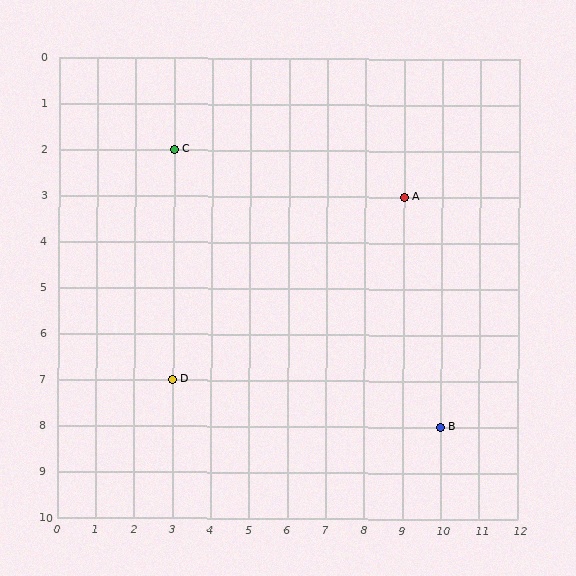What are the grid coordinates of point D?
Point D is at grid coordinates (3, 7).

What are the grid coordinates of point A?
Point A is at grid coordinates (9, 3).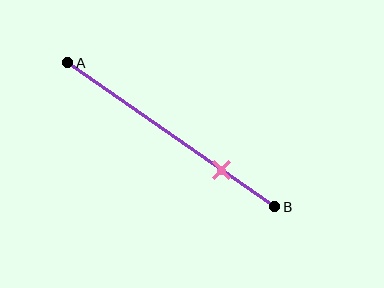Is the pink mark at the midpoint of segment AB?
No, the mark is at about 75% from A, not at the 50% midpoint.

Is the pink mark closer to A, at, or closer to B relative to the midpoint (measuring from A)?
The pink mark is closer to point B than the midpoint of segment AB.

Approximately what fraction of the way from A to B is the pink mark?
The pink mark is approximately 75% of the way from A to B.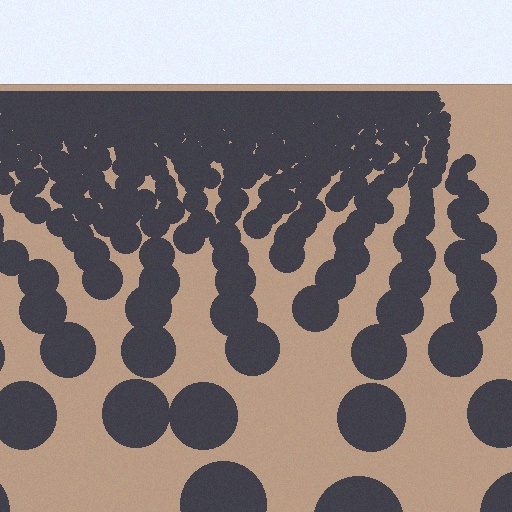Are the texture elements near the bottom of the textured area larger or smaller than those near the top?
Larger. Near the bottom, elements are closer to the viewer and appear at a bigger on-screen size.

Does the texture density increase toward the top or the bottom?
Density increases toward the top.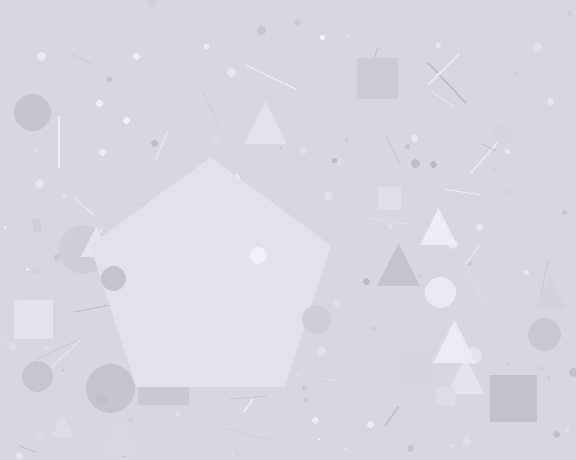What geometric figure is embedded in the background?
A pentagon is embedded in the background.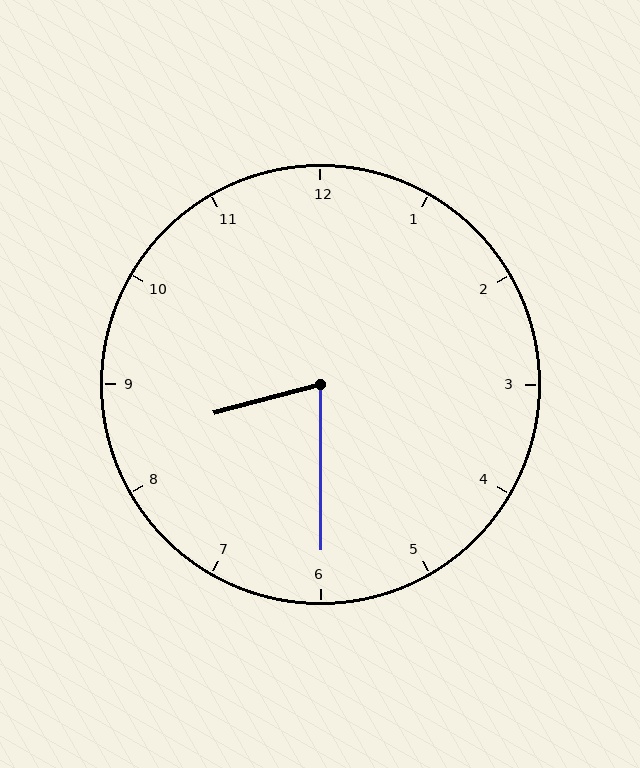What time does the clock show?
8:30.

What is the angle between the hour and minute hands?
Approximately 75 degrees.